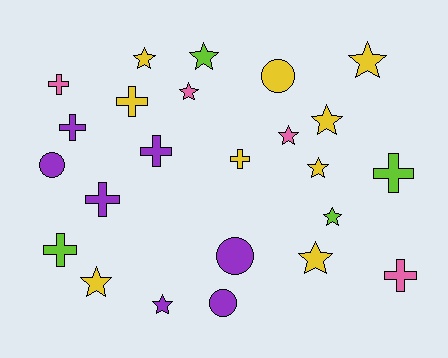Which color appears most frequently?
Yellow, with 9 objects.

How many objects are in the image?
There are 24 objects.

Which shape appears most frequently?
Star, with 11 objects.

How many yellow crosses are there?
There are 2 yellow crosses.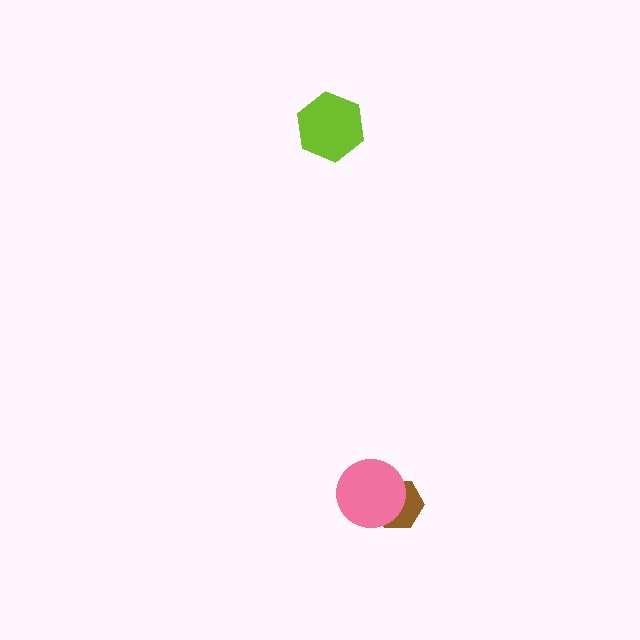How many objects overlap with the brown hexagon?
1 object overlaps with the brown hexagon.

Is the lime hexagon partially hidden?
No, no other shape covers it.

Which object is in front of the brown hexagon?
The pink circle is in front of the brown hexagon.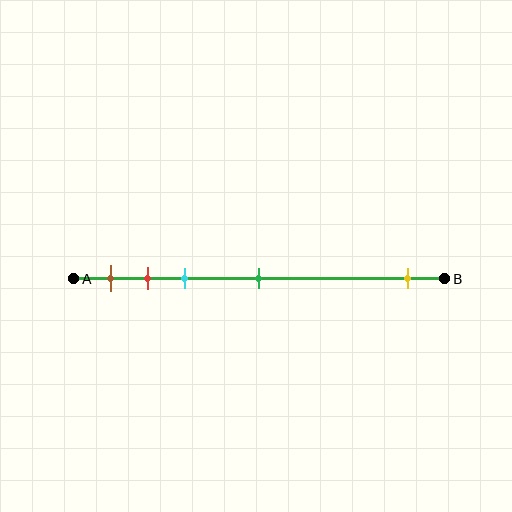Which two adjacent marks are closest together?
The red and cyan marks are the closest adjacent pair.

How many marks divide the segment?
There are 5 marks dividing the segment.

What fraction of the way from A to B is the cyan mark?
The cyan mark is approximately 30% (0.3) of the way from A to B.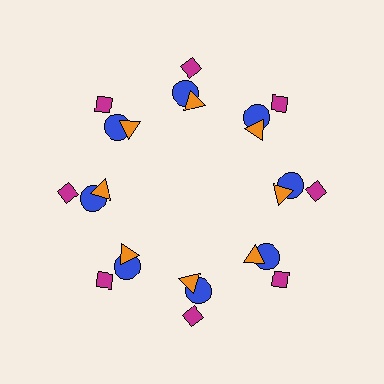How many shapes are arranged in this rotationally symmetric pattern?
There are 24 shapes, arranged in 8 groups of 3.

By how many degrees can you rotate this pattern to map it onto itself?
The pattern maps onto itself every 45 degrees of rotation.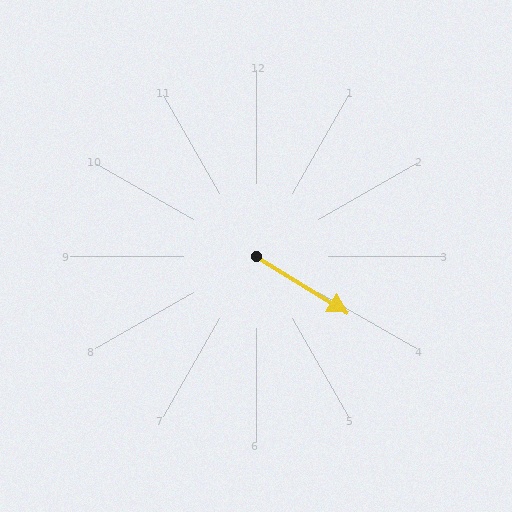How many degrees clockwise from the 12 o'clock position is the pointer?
Approximately 122 degrees.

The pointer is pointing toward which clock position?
Roughly 4 o'clock.